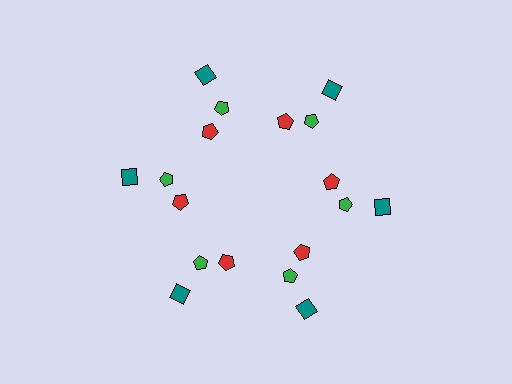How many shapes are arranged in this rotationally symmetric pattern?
There are 18 shapes, arranged in 6 groups of 3.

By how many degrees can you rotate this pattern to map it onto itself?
The pattern maps onto itself every 60 degrees of rotation.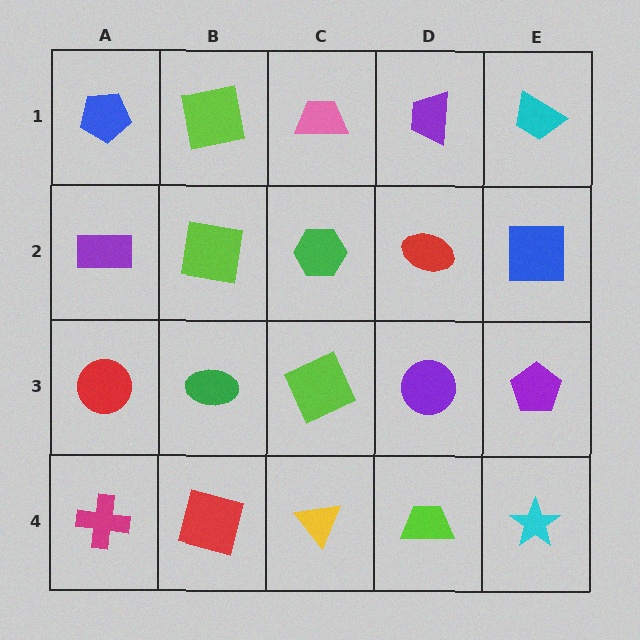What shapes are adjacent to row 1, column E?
A blue square (row 2, column E), a purple trapezoid (row 1, column D).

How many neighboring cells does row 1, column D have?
3.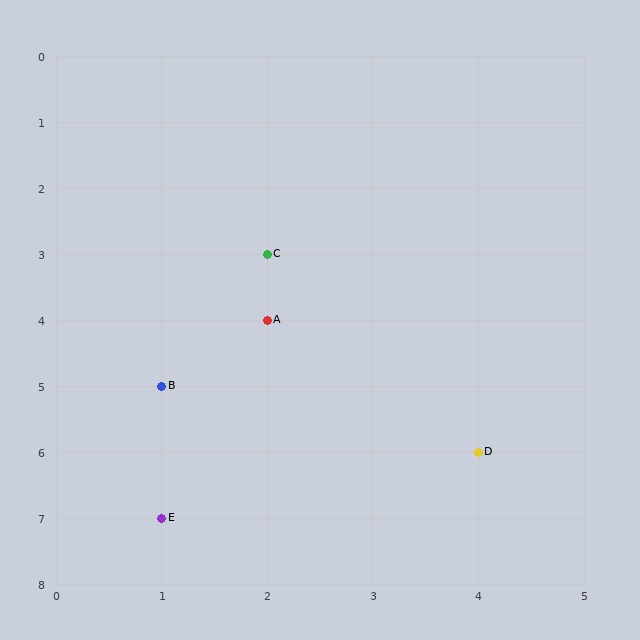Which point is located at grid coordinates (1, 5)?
Point B is at (1, 5).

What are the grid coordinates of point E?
Point E is at grid coordinates (1, 7).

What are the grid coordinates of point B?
Point B is at grid coordinates (1, 5).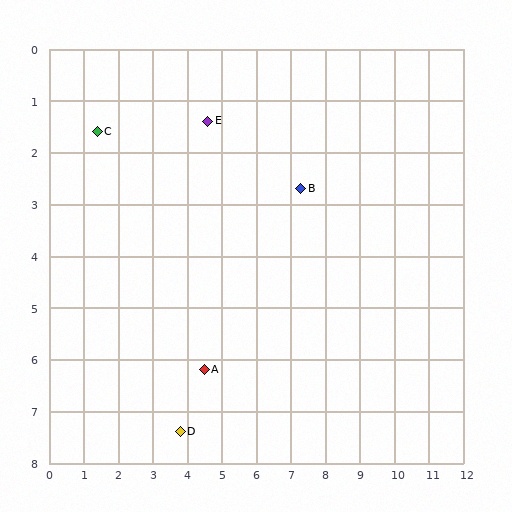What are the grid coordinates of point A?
Point A is at approximately (4.5, 6.2).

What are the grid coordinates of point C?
Point C is at approximately (1.4, 1.6).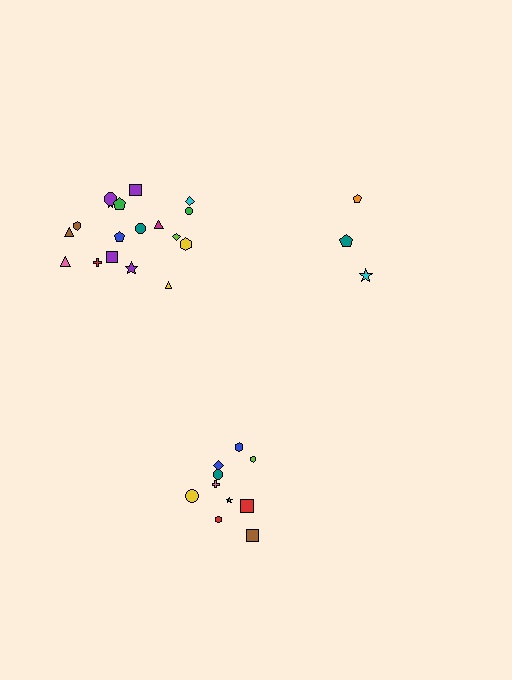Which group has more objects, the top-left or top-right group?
The top-left group.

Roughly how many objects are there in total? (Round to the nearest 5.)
Roughly 30 objects in total.